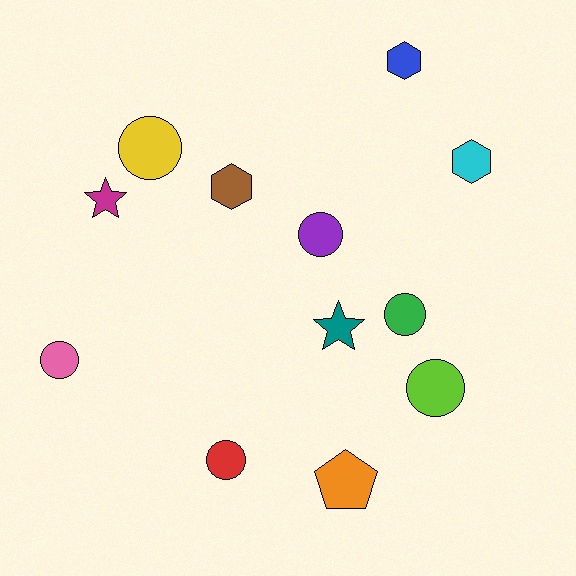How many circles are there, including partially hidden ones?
There are 6 circles.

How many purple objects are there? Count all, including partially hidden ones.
There is 1 purple object.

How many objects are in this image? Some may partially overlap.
There are 12 objects.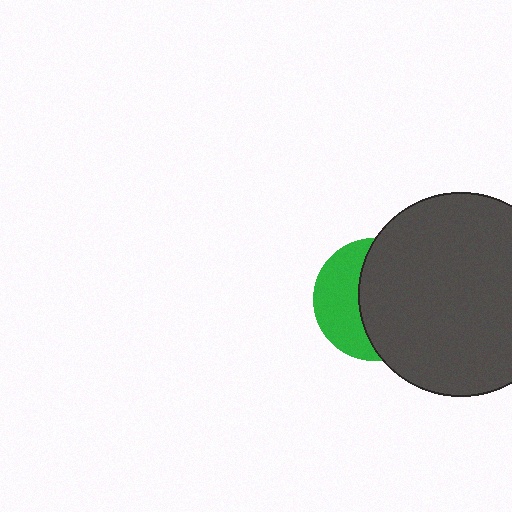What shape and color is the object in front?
The object in front is a dark gray circle.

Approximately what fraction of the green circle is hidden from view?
Roughly 60% of the green circle is hidden behind the dark gray circle.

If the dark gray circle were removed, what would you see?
You would see the complete green circle.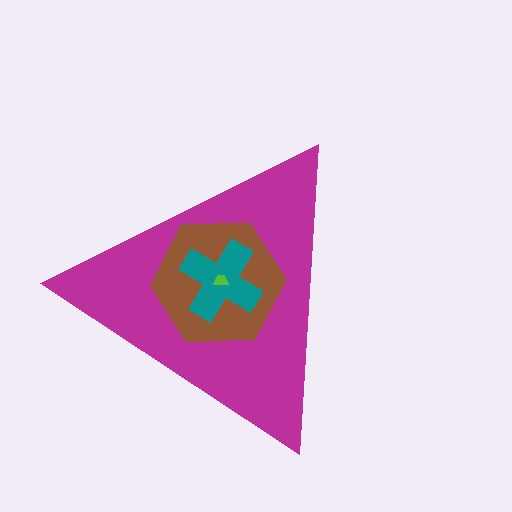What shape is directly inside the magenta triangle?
The brown hexagon.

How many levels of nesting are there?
4.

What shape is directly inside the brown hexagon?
The teal cross.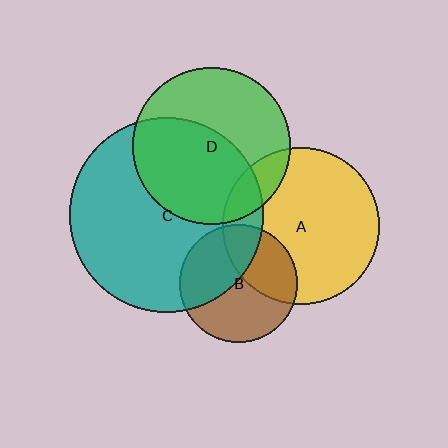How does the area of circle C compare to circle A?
Approximately 1.5 times.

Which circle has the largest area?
Circle C (teal).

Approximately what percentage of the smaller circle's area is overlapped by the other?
Approximately 55%.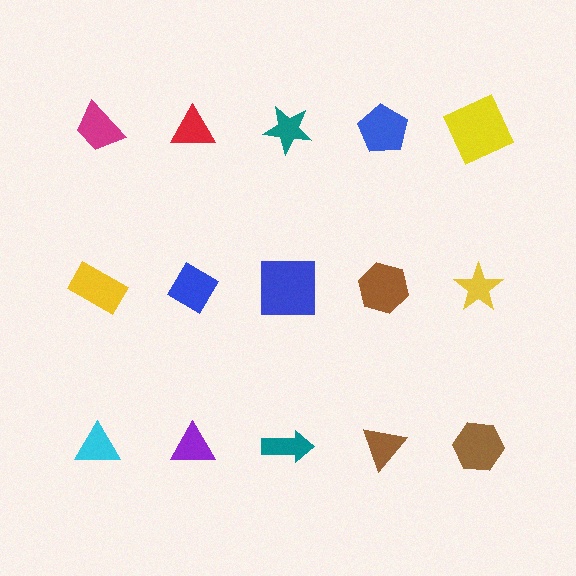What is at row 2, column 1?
A yellow rectangle.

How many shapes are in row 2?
5 shapes.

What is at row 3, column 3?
A teal arrow.